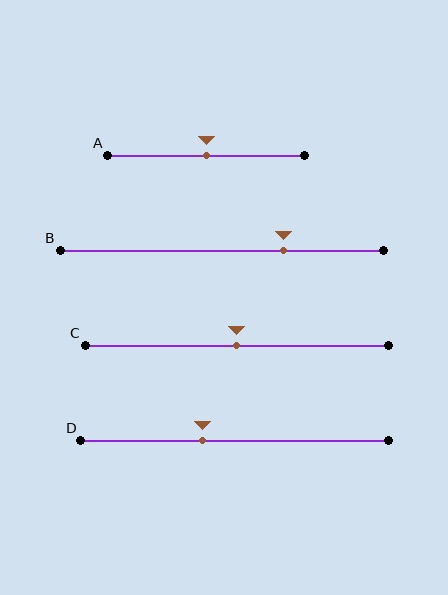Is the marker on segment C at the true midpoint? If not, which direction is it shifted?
Yes, the marker on segment C is at the true midpoint.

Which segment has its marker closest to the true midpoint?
Segment A has its marker closest to the true midpoint.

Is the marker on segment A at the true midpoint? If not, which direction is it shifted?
Yes, the marker on segment A is at the true midpoint.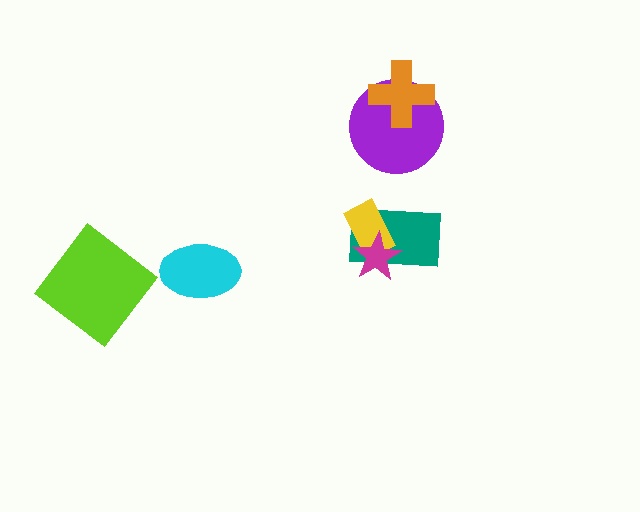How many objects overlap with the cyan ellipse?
0 objects overlap with the cyan ellipse.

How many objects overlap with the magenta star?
2 objects overlap with the magenta star.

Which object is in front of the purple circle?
The orange cross is in front of the purple circle.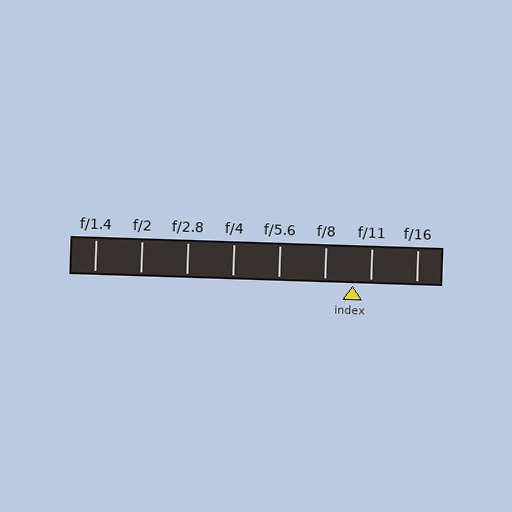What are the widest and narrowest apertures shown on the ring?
The widest aperture shown is f/1.4 and the narrowest is f/16.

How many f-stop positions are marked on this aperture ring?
There are 8 f-stop positions marked.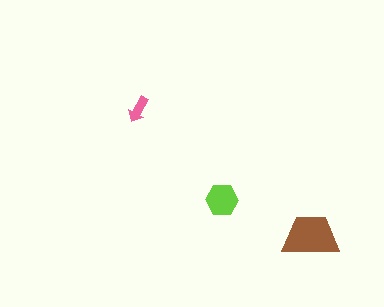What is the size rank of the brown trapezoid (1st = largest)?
1st.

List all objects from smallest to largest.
The pink arrow, the lime hexagon, the brown trapezoid.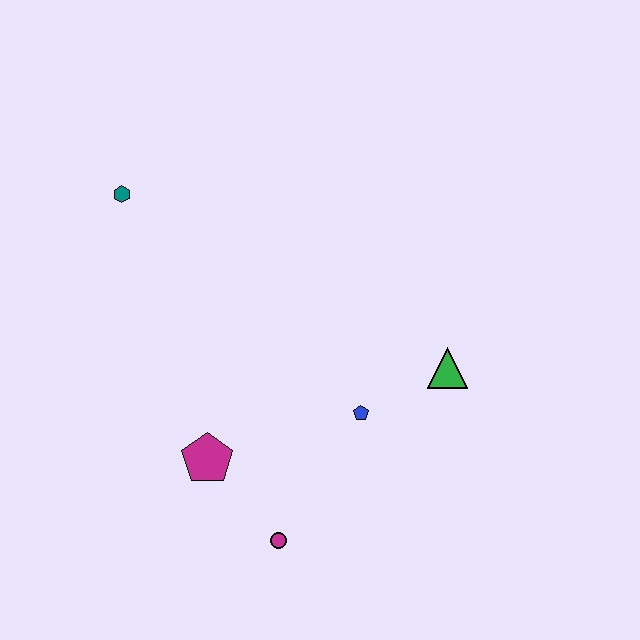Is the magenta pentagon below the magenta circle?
No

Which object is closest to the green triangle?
The blue pentagon is closest to the green triangle.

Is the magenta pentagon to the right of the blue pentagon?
No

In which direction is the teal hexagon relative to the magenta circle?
The teal hexagon is above the magenta circle.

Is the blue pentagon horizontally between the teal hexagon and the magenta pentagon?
No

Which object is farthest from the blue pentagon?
The teal hexagon is farthest from the blue pentagon.